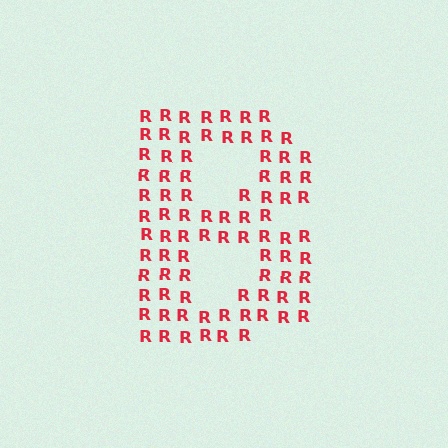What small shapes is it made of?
It is made of small letter R's.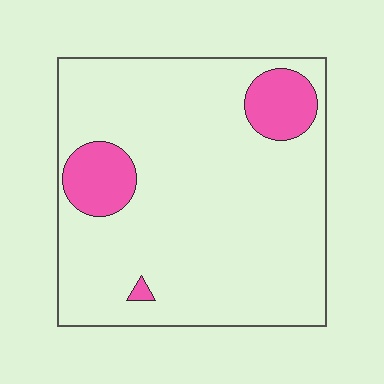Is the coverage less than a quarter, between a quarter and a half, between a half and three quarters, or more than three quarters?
Less than a quarter.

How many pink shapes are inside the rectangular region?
3.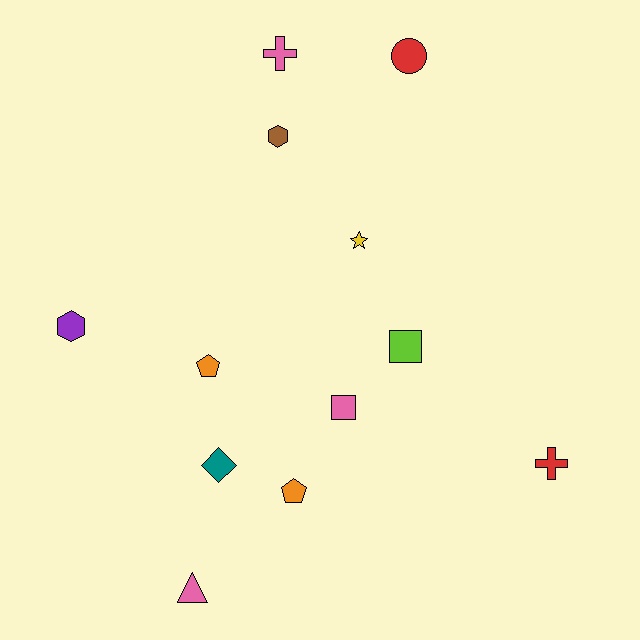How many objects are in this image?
There are 12 objects.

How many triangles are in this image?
There is 1 triangle.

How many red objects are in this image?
There are 2 red objects.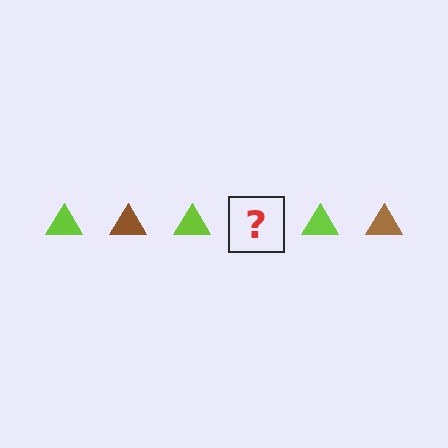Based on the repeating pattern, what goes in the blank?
The blank should be a brown triangle.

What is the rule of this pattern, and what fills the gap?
The rule is that the pattern cycles through lime, brown triangles. The gap should be filled with a brown triangle.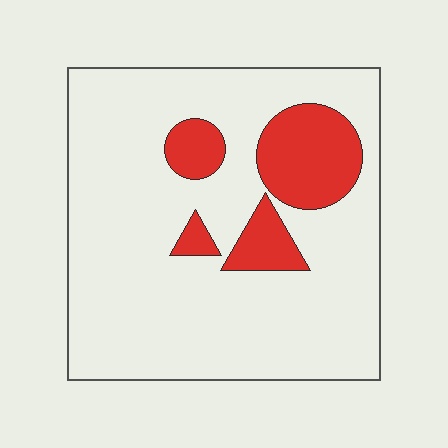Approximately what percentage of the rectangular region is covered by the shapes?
Approximately 15%.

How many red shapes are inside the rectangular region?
4.